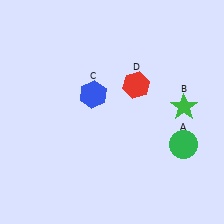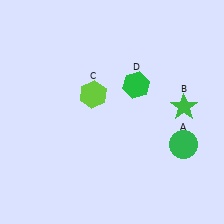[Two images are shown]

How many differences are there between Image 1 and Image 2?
There are 2 differences between the two images.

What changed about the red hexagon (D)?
In Image 1, D is red. In Image 2, it changed to green.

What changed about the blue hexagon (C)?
In Image 1, C is blue. In Image 2, it changed to lime.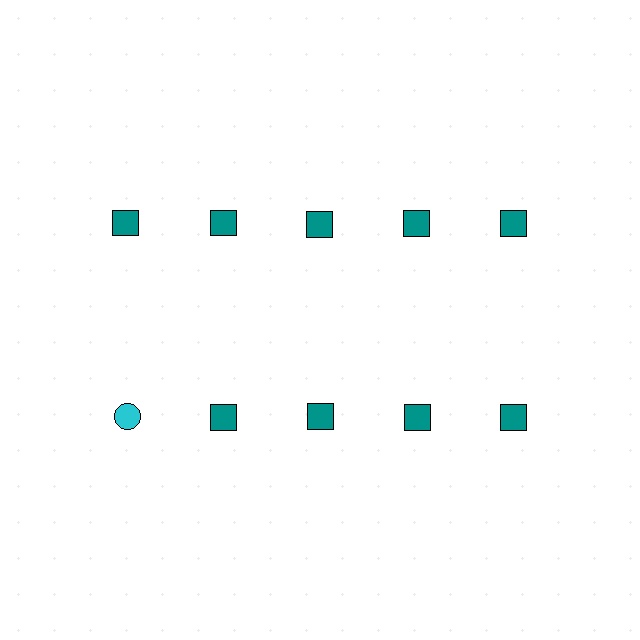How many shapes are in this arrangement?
There are 10 shapes arranged in a grid pattern.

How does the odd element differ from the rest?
It differs in both color (cyan instead of teal) and shape (circle instead of square).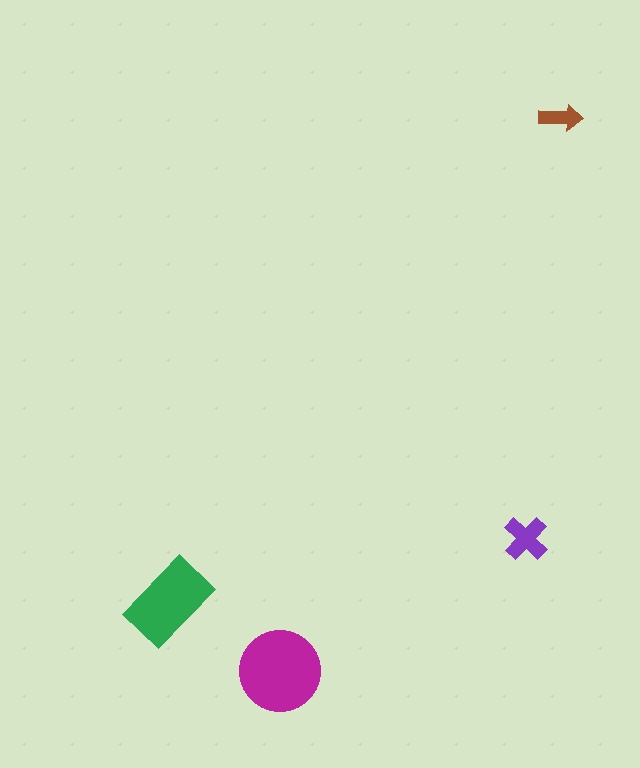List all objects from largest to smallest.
The magenta circle, the green rectangle, the purple cross, the brown arrow.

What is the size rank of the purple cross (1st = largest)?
3rd.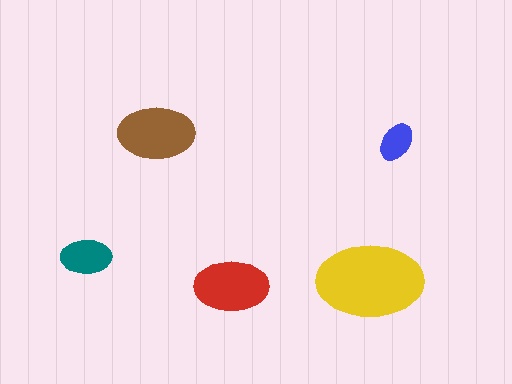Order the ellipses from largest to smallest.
the yellow one, the brown one, the red one, the teal one, the blue one.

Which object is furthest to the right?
The blue ellipse is rightmost.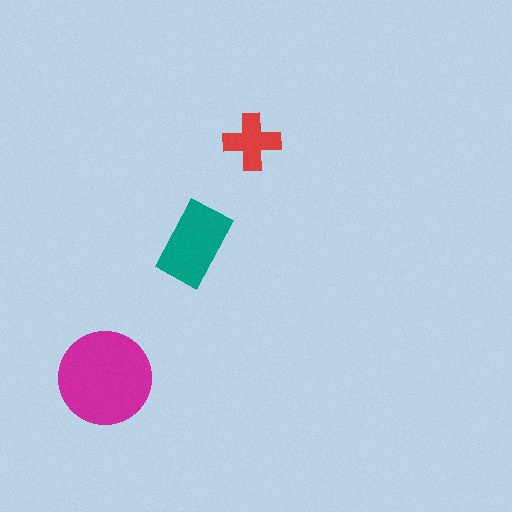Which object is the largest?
The magenta circle.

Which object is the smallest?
The red cross.